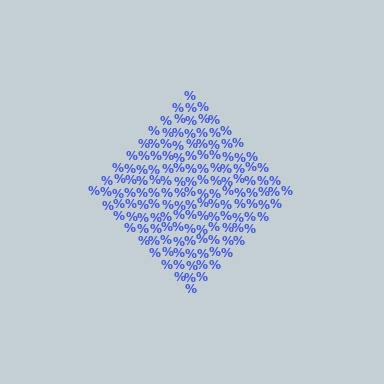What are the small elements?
The small elements are percent signs.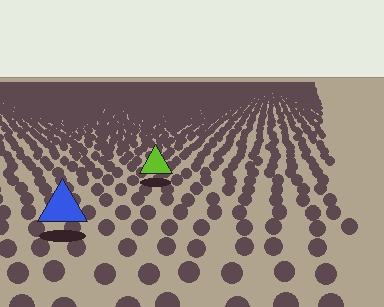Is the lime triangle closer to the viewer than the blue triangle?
No. The blue triangle is closer — you can tell from the texture gradient: the ground texture is coarser near it.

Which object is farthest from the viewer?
The lime triangle is farthest from the viewer. It appears smaller and the ground texture around it is denser.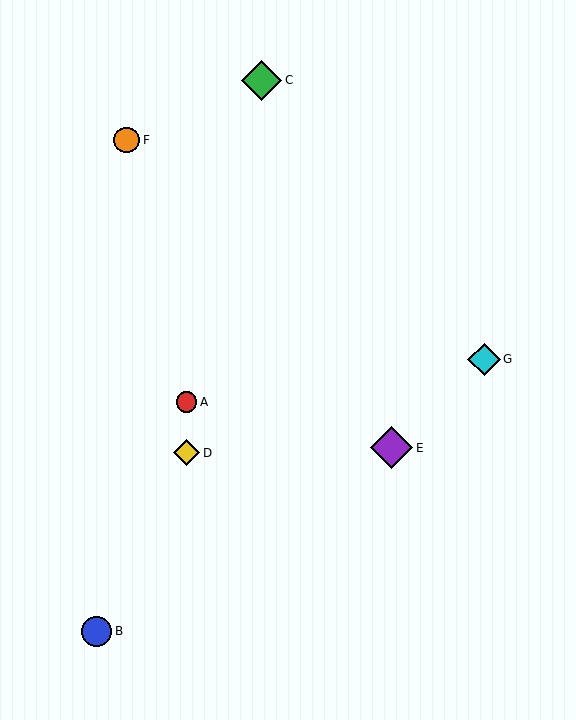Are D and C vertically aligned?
No, D is at x≈186 and C is at x≈262.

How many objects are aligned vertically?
2 objects (A, D) are aligned vertically.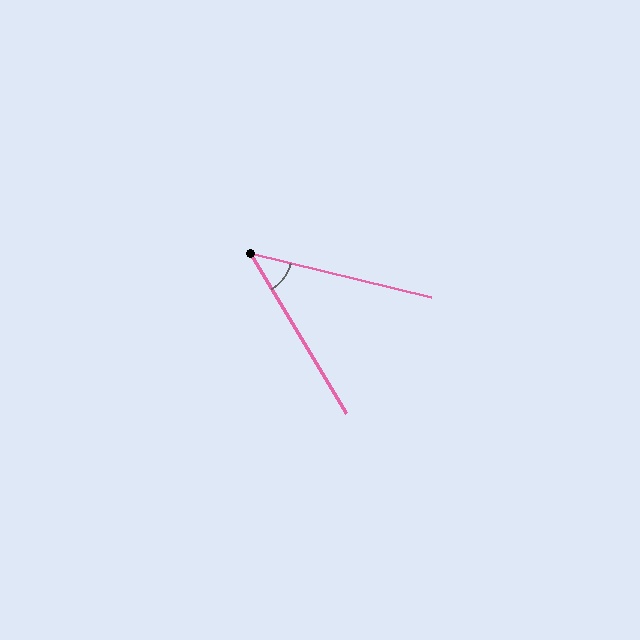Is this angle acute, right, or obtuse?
It is acute.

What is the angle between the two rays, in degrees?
Approximately 45 degrees.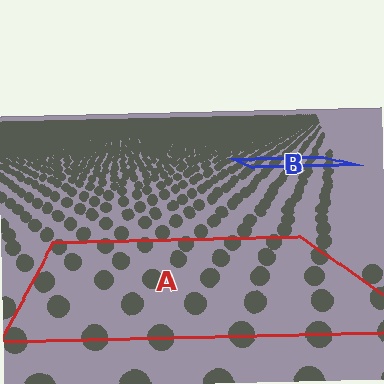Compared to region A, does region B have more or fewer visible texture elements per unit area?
Region B has more texture elements per unit area — they are packed more densely because it is farther away.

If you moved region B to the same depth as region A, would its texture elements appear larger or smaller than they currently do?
They would appear larger. At a closer depth, the same texture elements are projected at a bigger on-screen size.